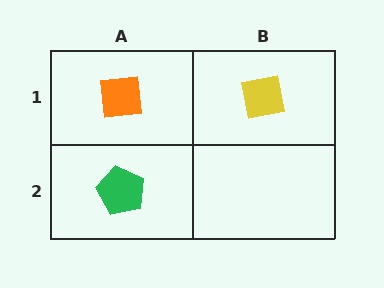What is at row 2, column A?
A green pentagon.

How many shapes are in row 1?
2 shapes.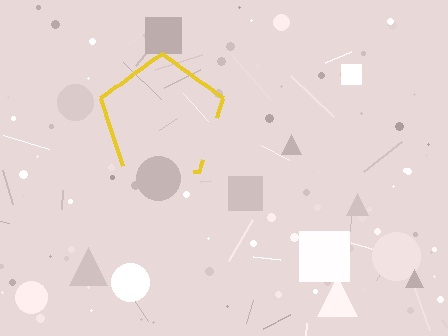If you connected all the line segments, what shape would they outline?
They would outline a pentagon.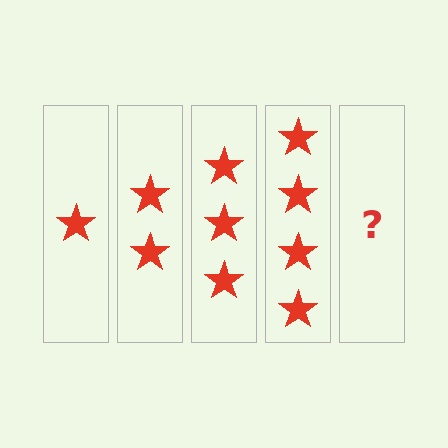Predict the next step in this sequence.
The next step is 5 stars.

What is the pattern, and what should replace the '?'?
The pattern is that each step adds one more star. The '?' should be 5 stars.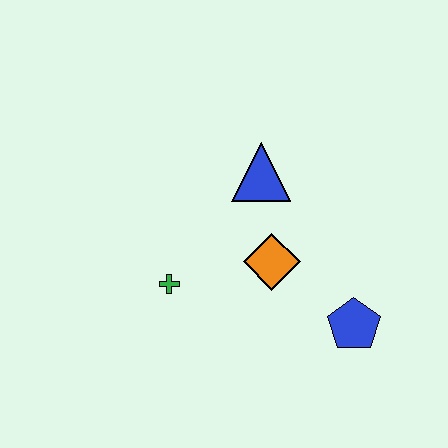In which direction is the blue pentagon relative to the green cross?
The blue pentagon is to the right of the green cross.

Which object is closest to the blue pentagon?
The orange diamond is closest to the blue pentagon.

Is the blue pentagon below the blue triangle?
Yes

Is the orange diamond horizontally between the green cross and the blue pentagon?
Yes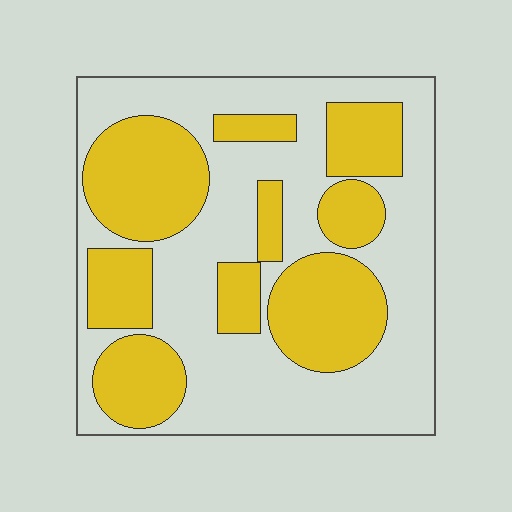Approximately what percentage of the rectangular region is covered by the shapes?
Approximately 40%.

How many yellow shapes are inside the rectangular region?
9.